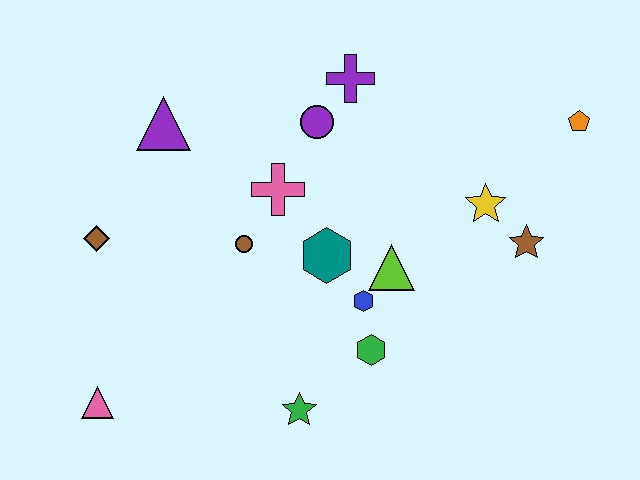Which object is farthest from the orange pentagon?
The pink triangle is farthest from the orange pentagon.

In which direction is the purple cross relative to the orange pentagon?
The purple cross is to the left of the orange pentagon.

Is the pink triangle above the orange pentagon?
No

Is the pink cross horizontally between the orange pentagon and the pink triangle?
Yes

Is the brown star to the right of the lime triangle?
Yes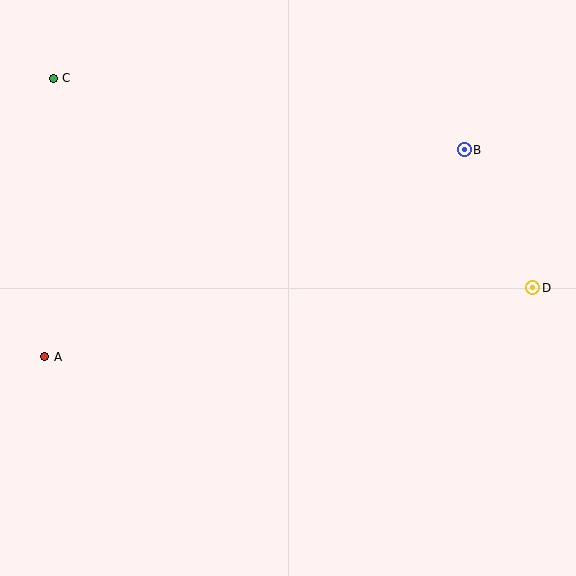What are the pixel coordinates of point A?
Point A is at (45, 357).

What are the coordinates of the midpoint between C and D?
The midpoint between C and D is at (293, 183).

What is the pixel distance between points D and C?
The distance between D and C is 523 pixels.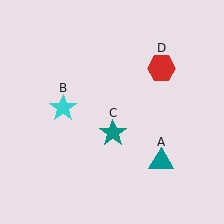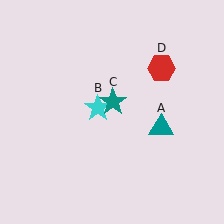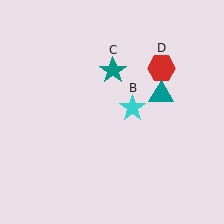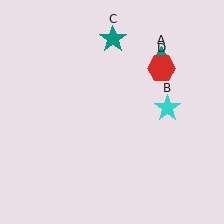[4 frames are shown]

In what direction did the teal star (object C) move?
The teal star (object C) moved up.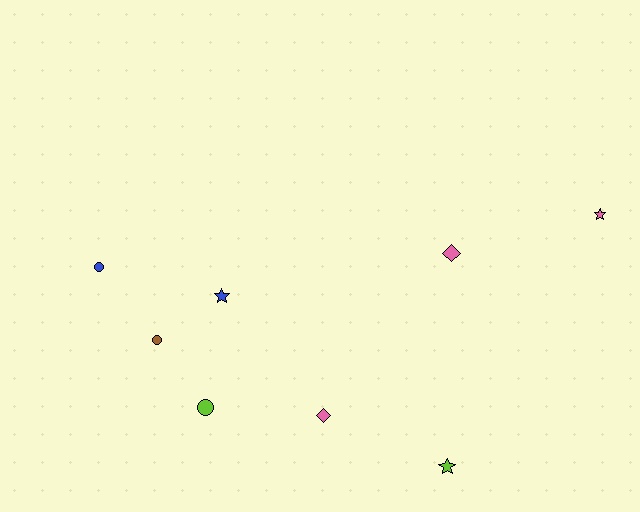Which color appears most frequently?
Pink, with 3 objects.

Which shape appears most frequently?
Circle, with 3 objects.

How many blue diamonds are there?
There are no blue diamonds.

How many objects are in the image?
There are 8 objects.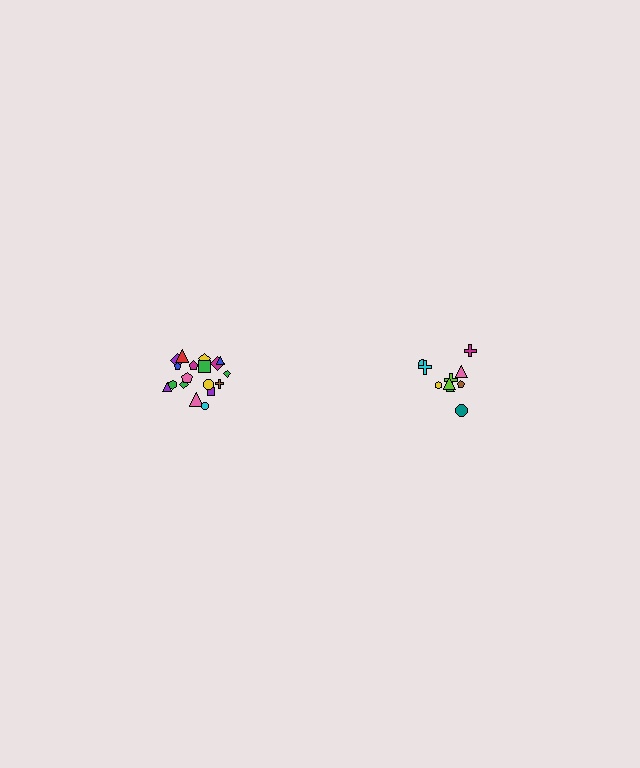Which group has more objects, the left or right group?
The left group.